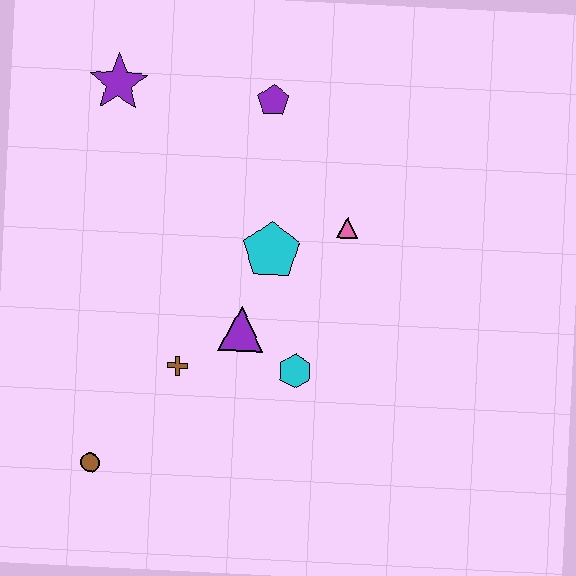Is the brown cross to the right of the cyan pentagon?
No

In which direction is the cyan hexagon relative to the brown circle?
The cyan hexagon is to the right of the brown circle.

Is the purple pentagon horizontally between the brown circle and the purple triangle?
No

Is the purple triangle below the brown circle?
No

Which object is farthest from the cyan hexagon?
The purple star is farthest from the cyan hexagon.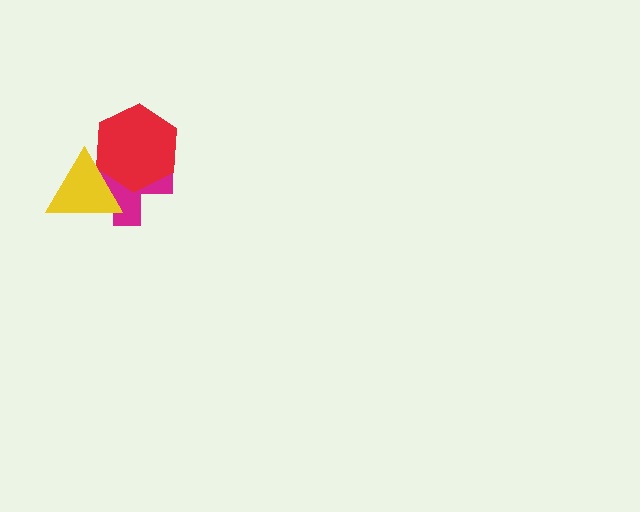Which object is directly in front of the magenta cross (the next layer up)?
The red hexagon is directly in front of the magenta cross.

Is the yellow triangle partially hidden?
No, no other shape covers it.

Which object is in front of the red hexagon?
The yellow triangle is in front of the red hexagon.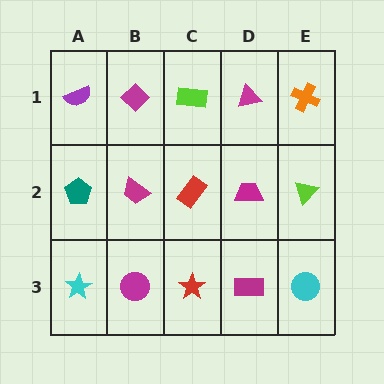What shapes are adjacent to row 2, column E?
An orange cross (row 1, column E), a cyan circle (row 3, column E), a magenta trapezoid (row 2, column D).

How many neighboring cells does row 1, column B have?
3.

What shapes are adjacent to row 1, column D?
A magenta trapezoid (row 2, column D), a lime rectangle (row 1, column C), an orange cross (row 1, column E).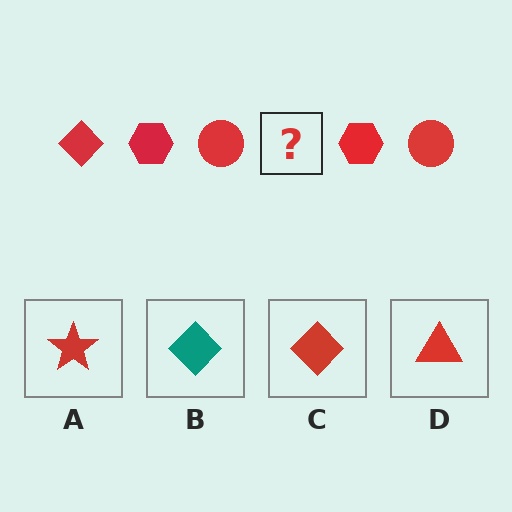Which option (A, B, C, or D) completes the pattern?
C.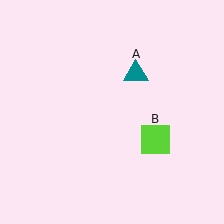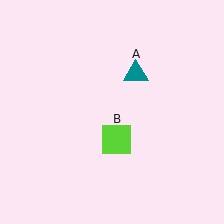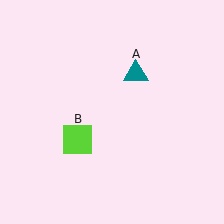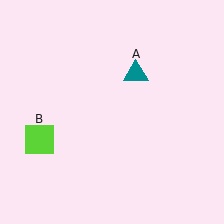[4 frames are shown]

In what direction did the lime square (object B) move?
The lime square (object B) moved left.